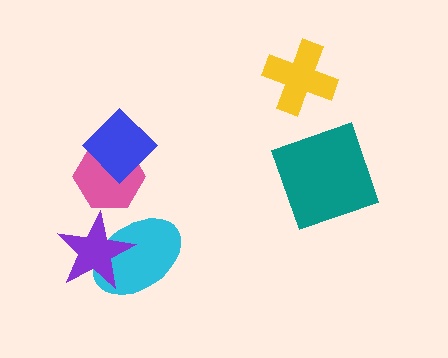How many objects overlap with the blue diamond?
1 object overlaps with the blue diamond.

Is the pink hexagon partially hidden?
Yes, it is partially covered by another shape.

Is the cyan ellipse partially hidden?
Yes, it is partially covered by another shape.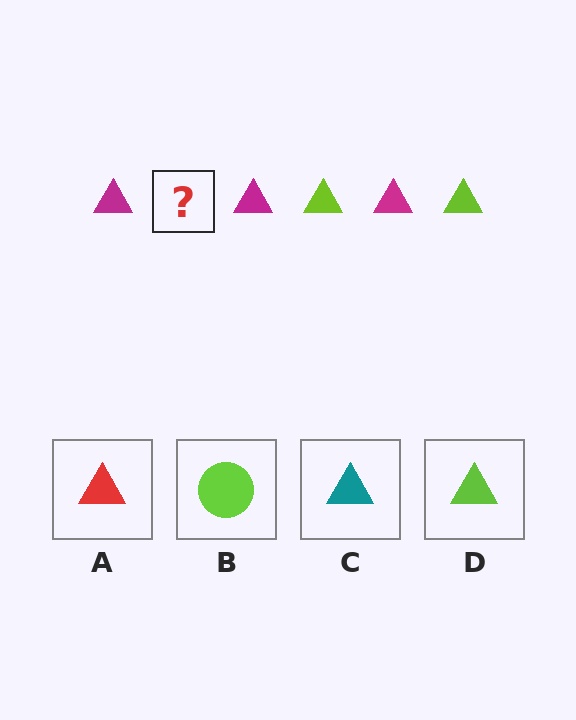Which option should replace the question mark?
Option D.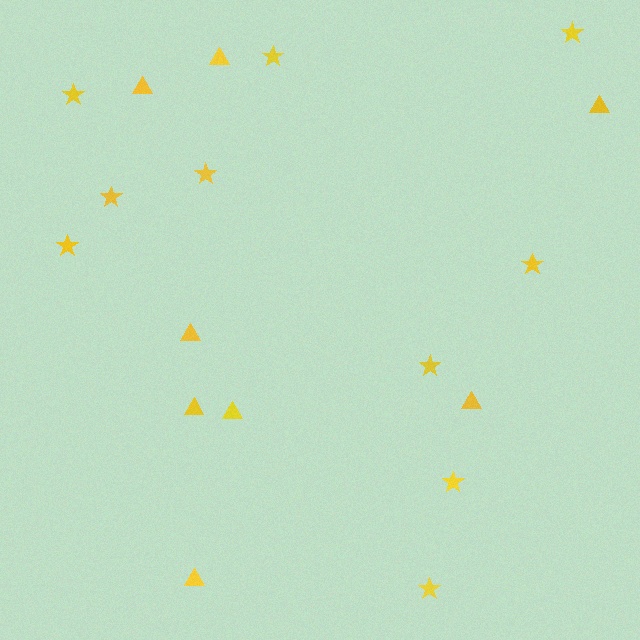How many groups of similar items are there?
There are 2 groups: one group of triangles (8) and one group of stars (10).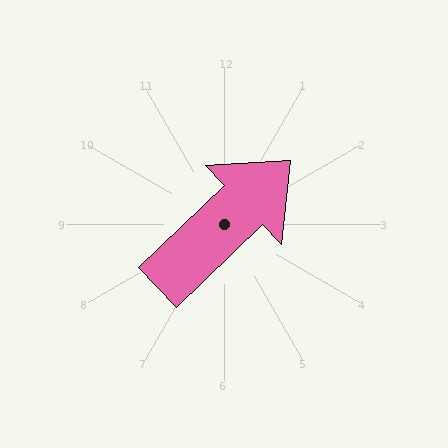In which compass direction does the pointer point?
Northeast.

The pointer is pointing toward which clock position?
Roughly 2 o'clock.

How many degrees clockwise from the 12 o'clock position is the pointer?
Approximately 46 degrees.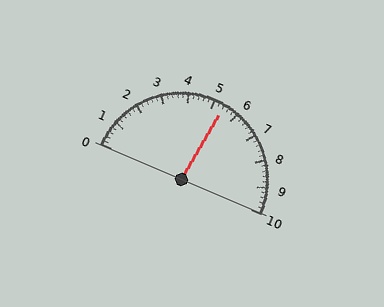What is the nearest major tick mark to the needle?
The nearest major tick mark is 5.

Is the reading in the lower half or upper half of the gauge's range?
The reading is in the upper half of the range (0 to 10).